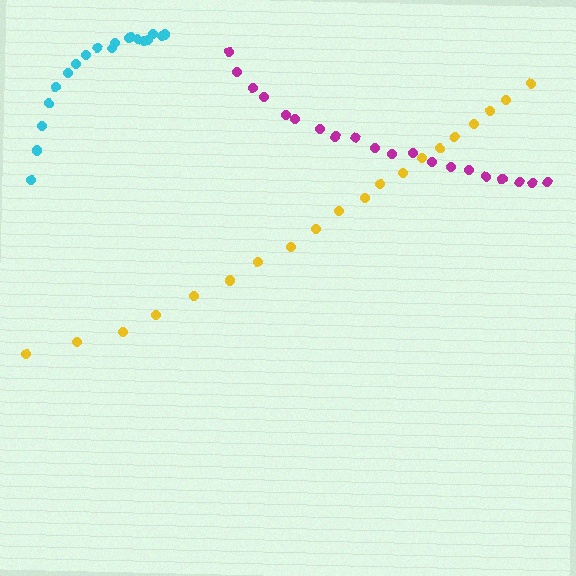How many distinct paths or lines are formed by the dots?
There are 3 distinct paths.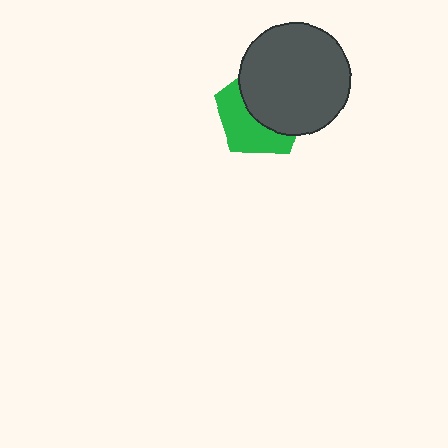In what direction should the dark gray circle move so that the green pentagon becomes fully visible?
The dark gray circle should move toward the upper-right. That is the shortest direction to clear the overlap and leave the green pentagon fully visible.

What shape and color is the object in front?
The object in front is a dark gray circle.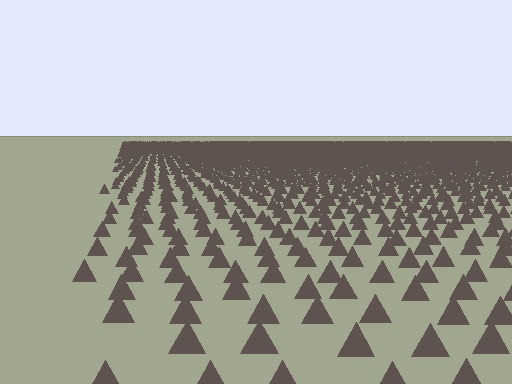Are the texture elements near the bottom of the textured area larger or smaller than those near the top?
Larger. Near the bottom, elements are closer to the viewer and appear at a bigger on-screen size.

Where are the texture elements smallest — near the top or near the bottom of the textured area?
Near the top.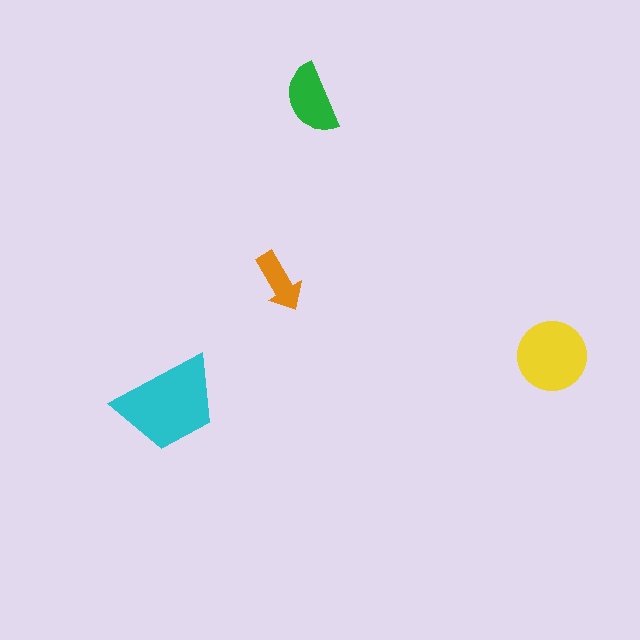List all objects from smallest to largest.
The orange arrow, the green semicircle, the yellow circle, the cyan trapezoid.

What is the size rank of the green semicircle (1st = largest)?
3rd.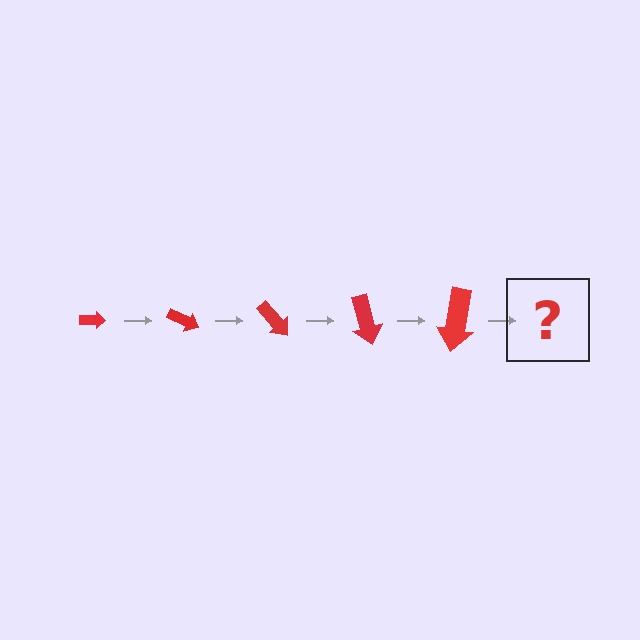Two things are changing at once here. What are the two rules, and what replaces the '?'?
The two rules are that the arrow grows larger each step and it rotates 25 degrees each step. The '?' should be an arrow, larger than the previous one and rotated 125 degrees from the start.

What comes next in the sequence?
The next element should be an arrow, larger than the previous one and rotated 125 degrees from the start.